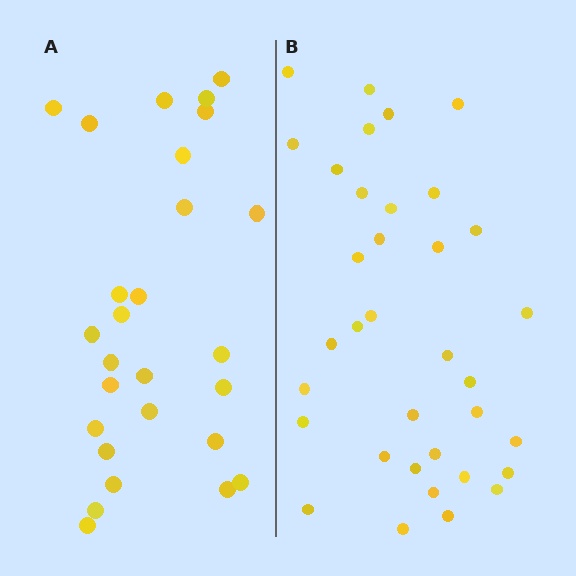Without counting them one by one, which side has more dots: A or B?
Region B (the right region) has more dots.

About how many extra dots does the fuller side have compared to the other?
Region B has roughly 8 or so more dots than region A.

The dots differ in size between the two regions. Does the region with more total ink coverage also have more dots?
No. Region A has more total ink coverage because its dots are larger, but region B actually contains more individual dots. Total area can be misleading — the number of items is what matters here.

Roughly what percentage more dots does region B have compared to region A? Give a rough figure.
About 30% more.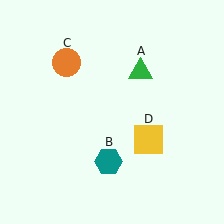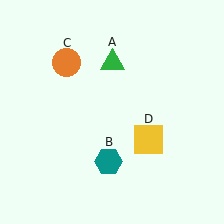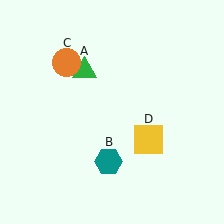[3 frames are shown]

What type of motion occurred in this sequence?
The green triangle (object A) rotated counterclockwise around the center of the scene.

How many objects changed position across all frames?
1 object changed position: green triangle (object A).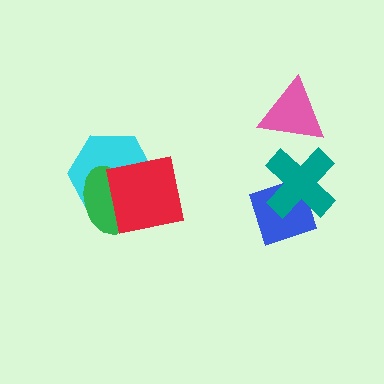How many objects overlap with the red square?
2 objects overlap with the red square.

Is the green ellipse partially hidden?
Yes, it is partially covered by another shape.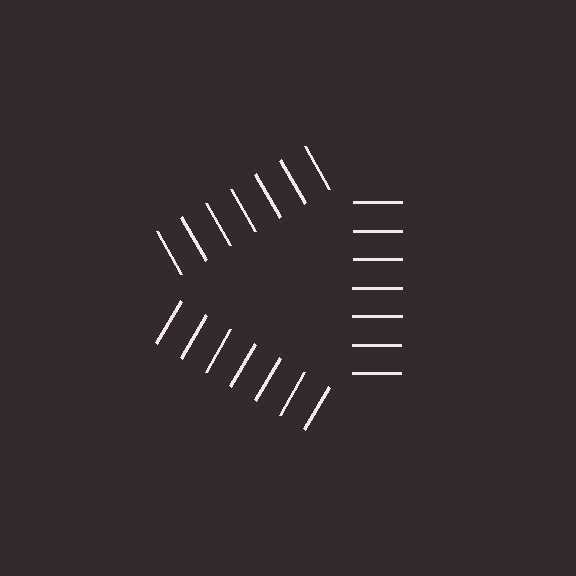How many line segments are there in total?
21 — 7 along each of the 3 edges.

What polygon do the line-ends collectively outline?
An illusory triangle — the line segments terminate on its edges but no continuous stroke is drawn.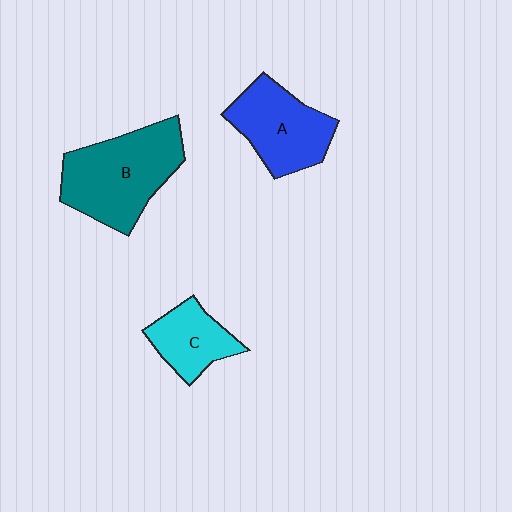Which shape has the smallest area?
Shape C (cyan).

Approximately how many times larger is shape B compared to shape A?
Approximately 1.3 times.